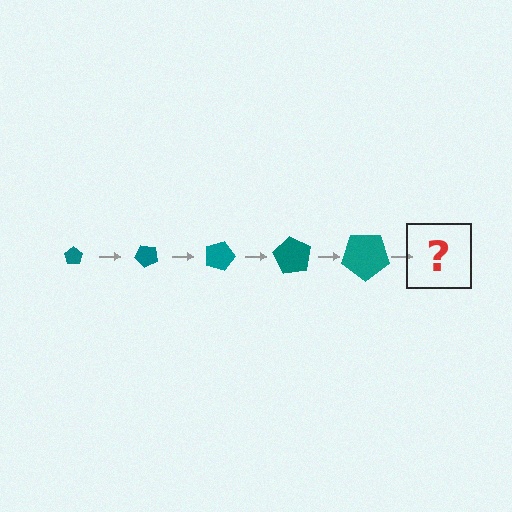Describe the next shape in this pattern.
It should be a pentagon, larger than the previous one and rotated 225 degrees from the start.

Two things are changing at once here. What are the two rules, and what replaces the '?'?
The two rules are that the pentagon grows larger each step and it rotates 45 degrees each step. The '?' should be a pentagon, larger than the previous one and rotated 225 degrees from the start.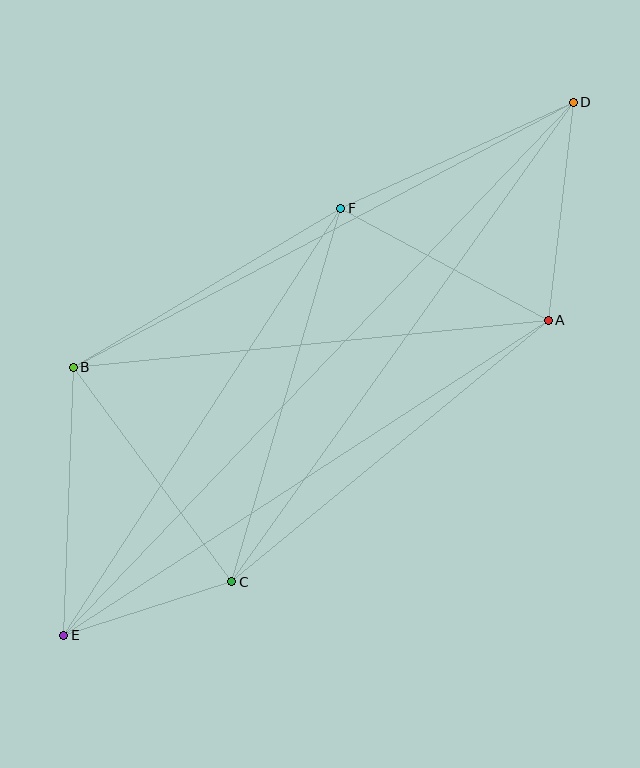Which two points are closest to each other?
Points C and E are closest to each other.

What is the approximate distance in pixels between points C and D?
The distance between C and D is approximately 589 pixels.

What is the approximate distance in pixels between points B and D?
The distance between B and D is approximately 566 pixels.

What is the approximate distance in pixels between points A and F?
The distance between A and F is approximately 236 pixels.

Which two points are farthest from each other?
Points D and E are farthest from each other.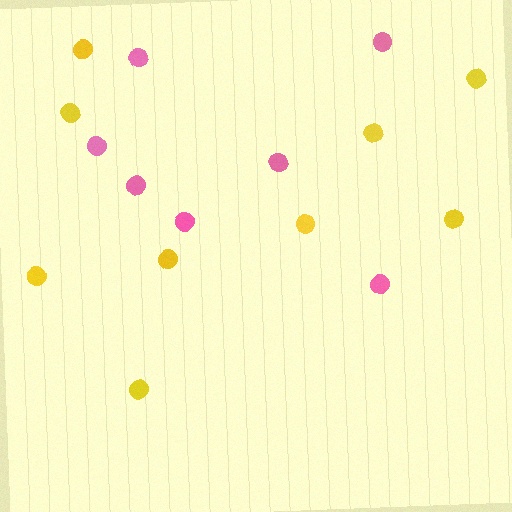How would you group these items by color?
There are 2 groups: one group of yellow circles (9) and one group of pink circles (7).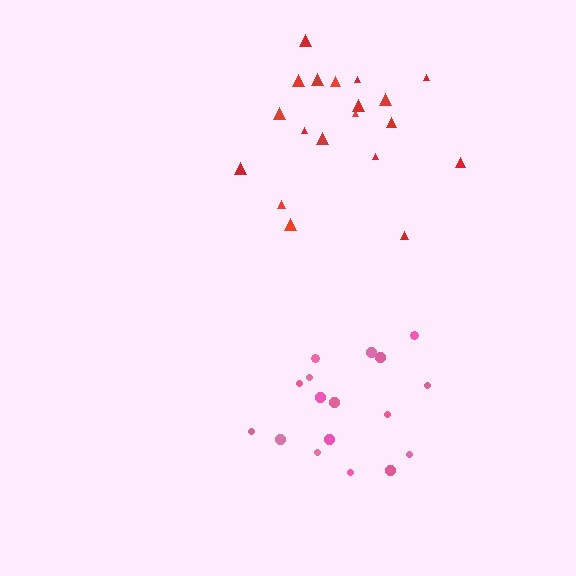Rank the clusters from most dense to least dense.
pink, red.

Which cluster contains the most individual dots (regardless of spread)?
Red (19).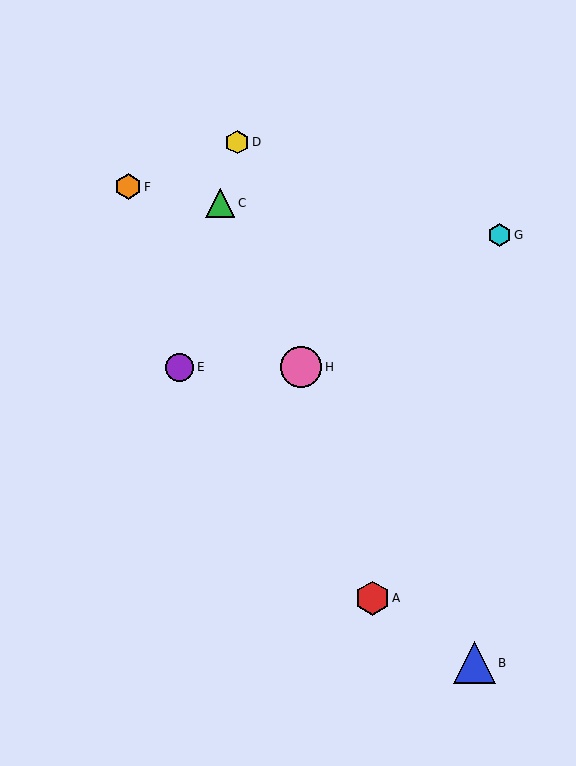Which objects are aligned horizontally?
Objects E, H are aligned horizontally.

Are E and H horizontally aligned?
Yes, both are at y≈367.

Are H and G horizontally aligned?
No, H is at y≈367 and G is at y≈235.